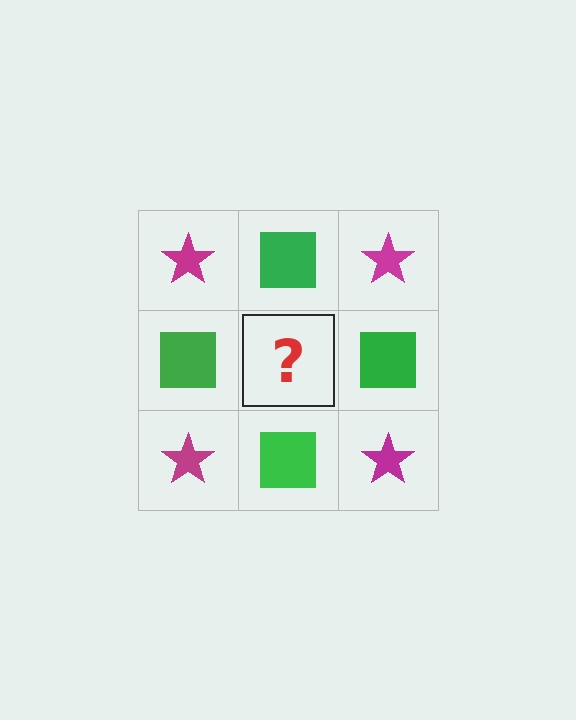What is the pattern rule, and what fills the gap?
The rule is that it alternates magenta star and green square in a checkerboard pattern. The gap should be filled with a magenta star.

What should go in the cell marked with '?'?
The missing cell should contain a magenta star.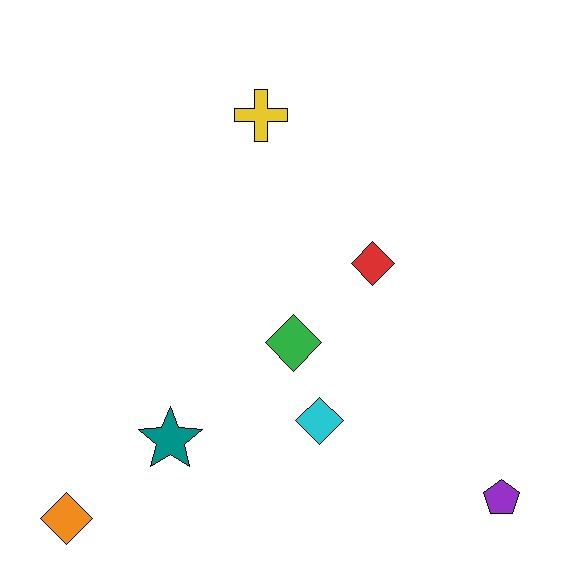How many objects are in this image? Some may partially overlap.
There are 7 objects.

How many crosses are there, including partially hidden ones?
There is 1 cross.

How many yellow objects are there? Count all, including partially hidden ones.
There is 1 yellow object.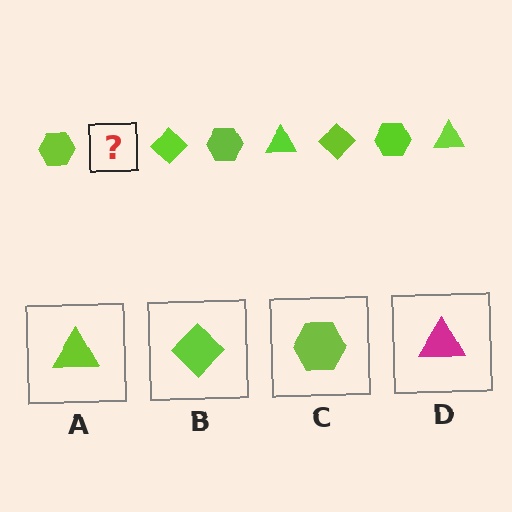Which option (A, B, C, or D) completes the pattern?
A.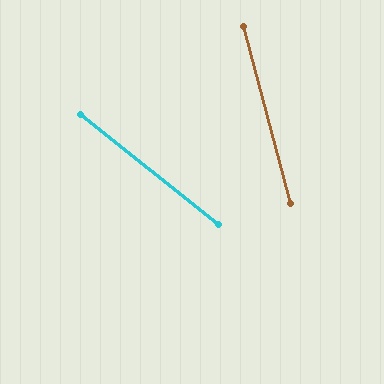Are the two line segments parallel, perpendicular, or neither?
Neither parallel nor perpendicular — they differ by about 37°.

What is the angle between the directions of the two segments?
Approximately 37 degrees.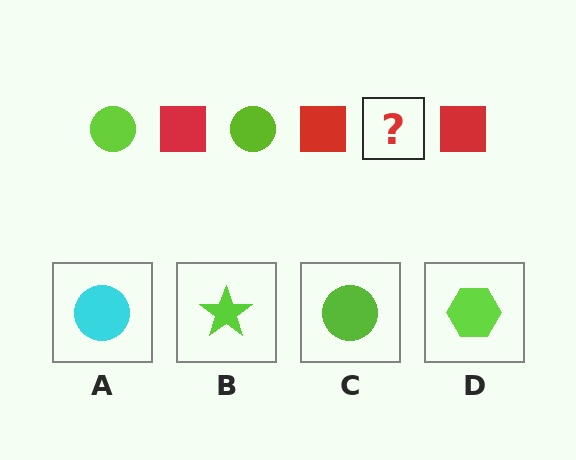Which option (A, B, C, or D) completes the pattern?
C.